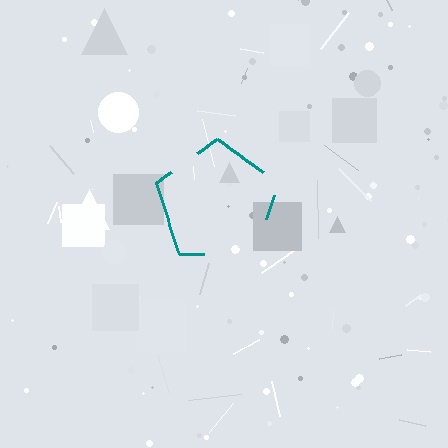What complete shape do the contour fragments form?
The contour fragments form a pentagon.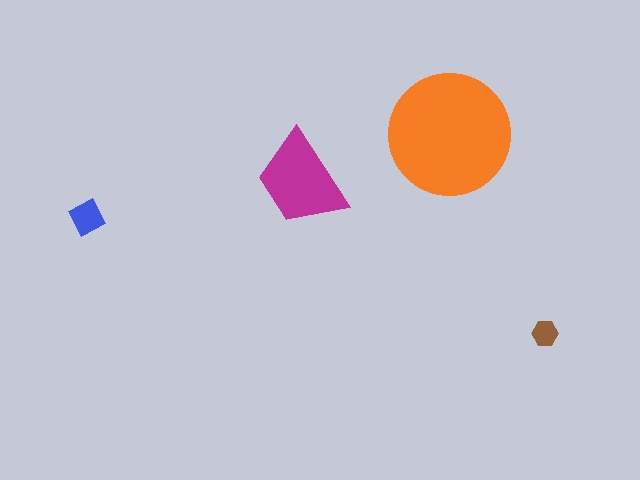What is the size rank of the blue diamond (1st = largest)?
3rd.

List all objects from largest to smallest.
The orange circle, the magenta trapezoid, the blue diamond, the brown hexagon.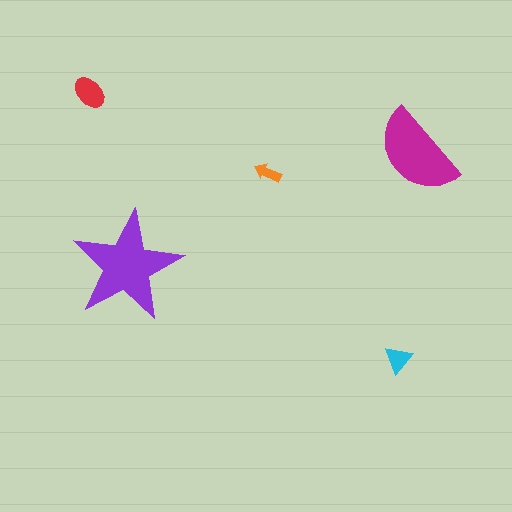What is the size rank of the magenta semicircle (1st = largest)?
2nd.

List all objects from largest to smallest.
The purple star, the magenta semicircle, the red ellipse, the cyan triangle, the orange arrow.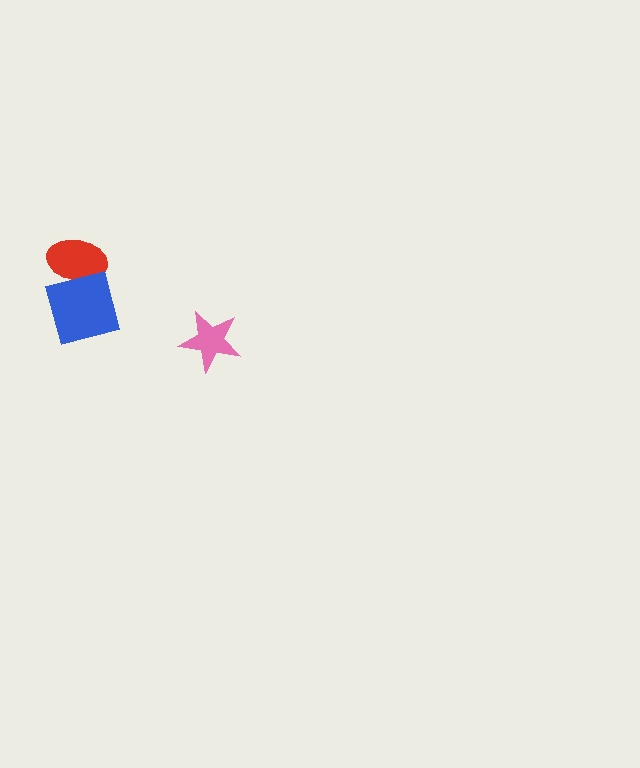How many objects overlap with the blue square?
1 object overlaps with the blue square.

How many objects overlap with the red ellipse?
1 object overlaps with the red ellipse.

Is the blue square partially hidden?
No, no other shape covers it.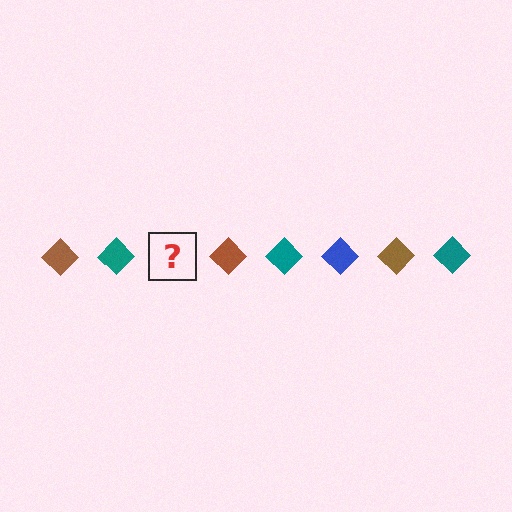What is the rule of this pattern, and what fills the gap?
The rule is that the pattern cycles through brown, teal, blue diamonds. The gap should be filled with a blue diamond.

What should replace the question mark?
The question mark should be replaced with a blue diamond.